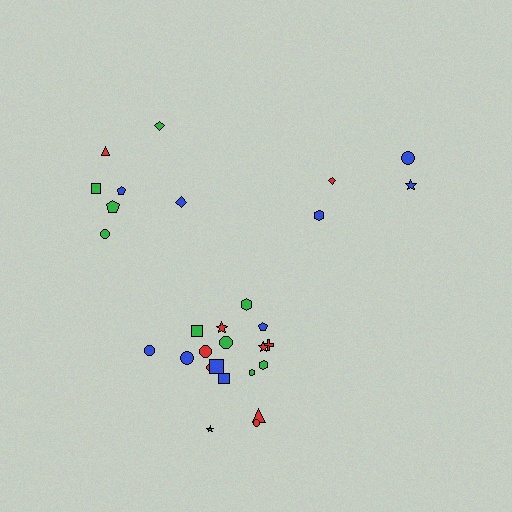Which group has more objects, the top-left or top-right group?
The top-left group.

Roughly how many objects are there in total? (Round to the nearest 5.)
Roughly 30 objects in total.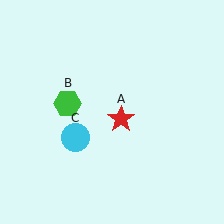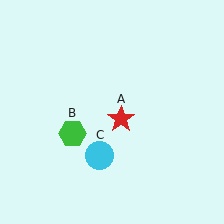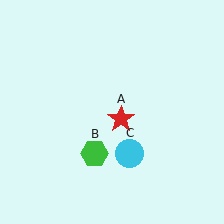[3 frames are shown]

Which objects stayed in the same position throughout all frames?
Red star (object A) remained stationary.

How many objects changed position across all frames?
2 objects changed position: green hexagon (object B), cyan circle (object C).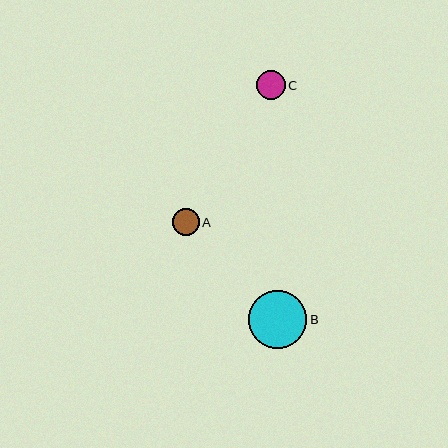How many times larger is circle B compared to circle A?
Circle B is approximately 2.2 times the size of circle A.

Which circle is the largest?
Circle B is the largest with a size of approximately 58 pixels.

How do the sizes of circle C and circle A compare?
Circle C and circle A are approximately the same size.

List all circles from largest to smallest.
From largest to smallest: B, C, A.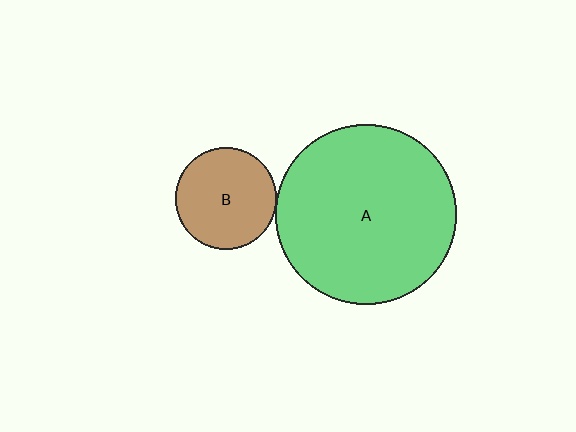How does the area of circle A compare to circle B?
Approximately 3.2 times.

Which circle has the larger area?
Circle A (green).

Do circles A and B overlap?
Yes.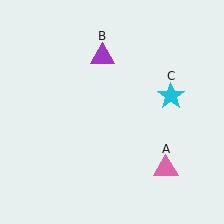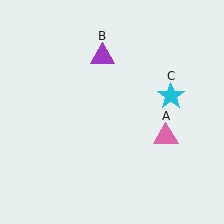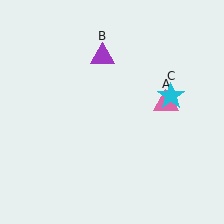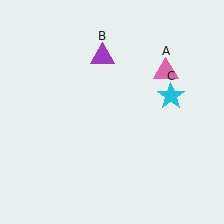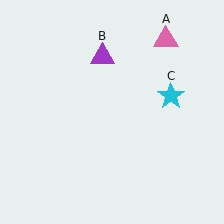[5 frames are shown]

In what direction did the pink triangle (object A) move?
The pink triangle (object A) moved up.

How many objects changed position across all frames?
1 object changed position: pink triangle (object A).